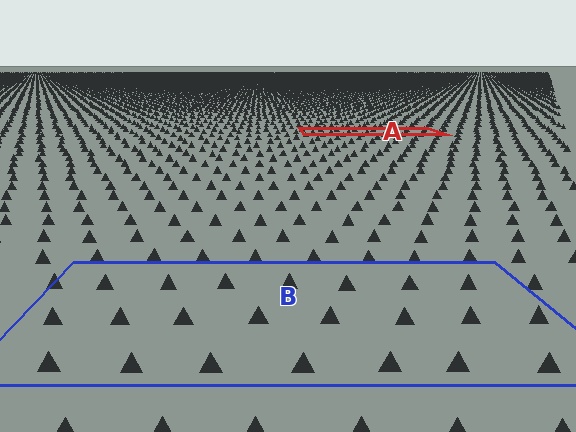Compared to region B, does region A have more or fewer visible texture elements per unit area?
Region A has more texture elements per unit area — they are packed more densely because it is farther away.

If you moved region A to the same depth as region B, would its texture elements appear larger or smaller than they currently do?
They would appear larger. At a closer depth, the same texture elements are projected at a bigger on-screen size.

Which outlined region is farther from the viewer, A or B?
Region A is farther from the viewer — the texture elements inside it appear smaller and more densely packed.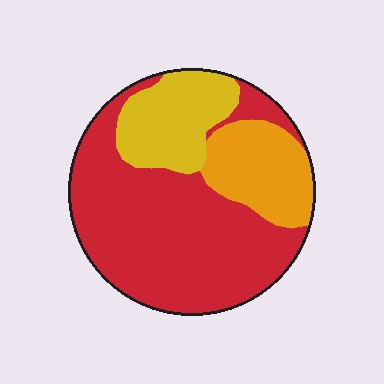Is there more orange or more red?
Red.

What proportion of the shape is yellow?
Yellow takes up about one fifth (1/5) of the shape.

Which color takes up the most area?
Red, at roughly 60%.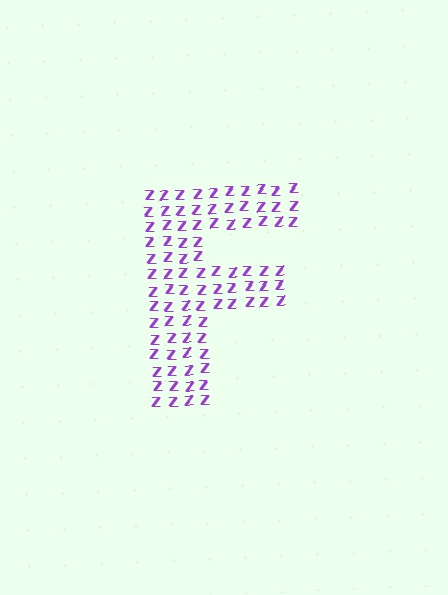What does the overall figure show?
The overall figure shows the letter F.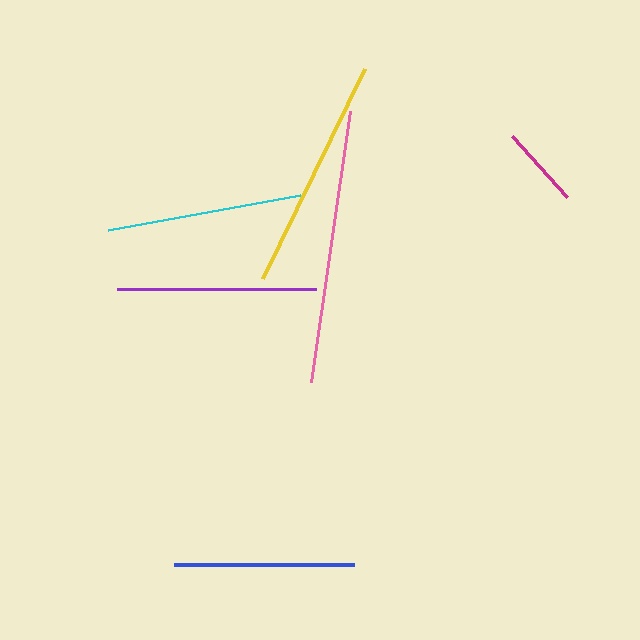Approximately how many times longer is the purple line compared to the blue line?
The purple line is approximately 1.1 times the length of the blue line.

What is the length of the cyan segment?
The cyan segment is approximately 195 pixels long.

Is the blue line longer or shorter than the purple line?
The purple line is longer than the blue line.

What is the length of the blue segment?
The blue segment is approximately 180 pixels long.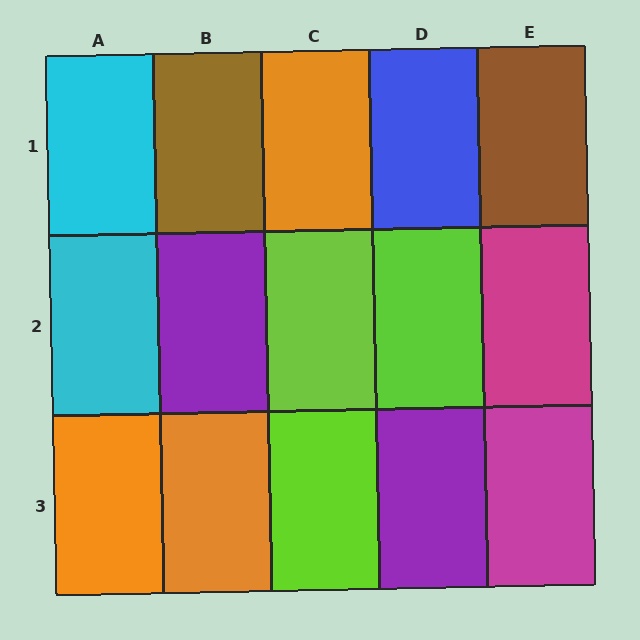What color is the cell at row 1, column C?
Orange.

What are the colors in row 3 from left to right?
Orange, orange, lime, purple, magenta.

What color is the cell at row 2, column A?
Cyan.